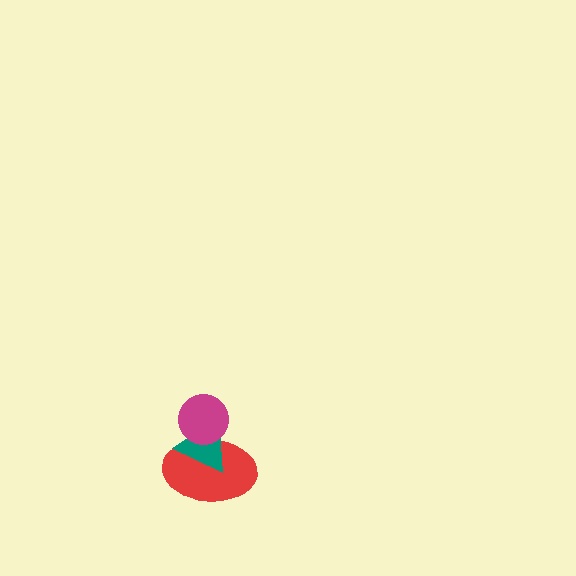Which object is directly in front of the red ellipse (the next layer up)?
The teal triangle is directly in front of the red ellipse.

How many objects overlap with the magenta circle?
2 objects overlap with the magenta circle.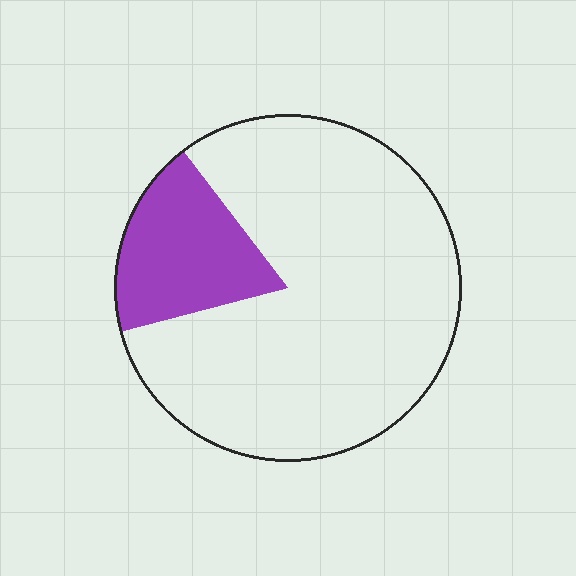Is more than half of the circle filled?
No.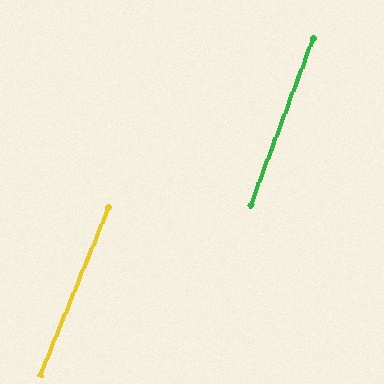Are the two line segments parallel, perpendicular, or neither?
Parallel — their directions differ by only 1.7°.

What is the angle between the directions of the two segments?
Approximately 2 degrees.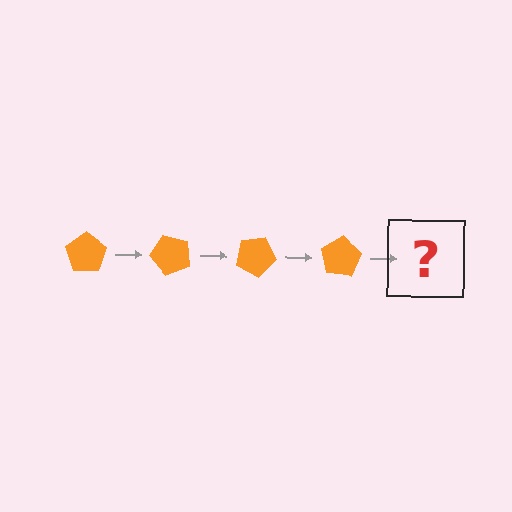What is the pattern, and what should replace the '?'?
The pattern is that the pentagon rotates 50 degrees each step. The '?' should be an orange pentagon rotated 200 degrees.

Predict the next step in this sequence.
The next step is an orange pentagon rotated 200 degrees.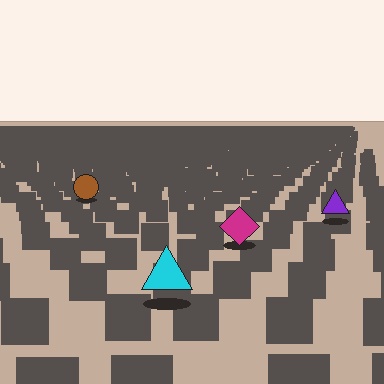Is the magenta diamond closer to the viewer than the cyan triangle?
No. The cyan triangle is closer — you can tell from the texture gradient: the ground texture is coarser near it.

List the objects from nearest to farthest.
From nearest to farthest: the cyan triangle, the magenta diamond, the purple triangle, the brown circle.